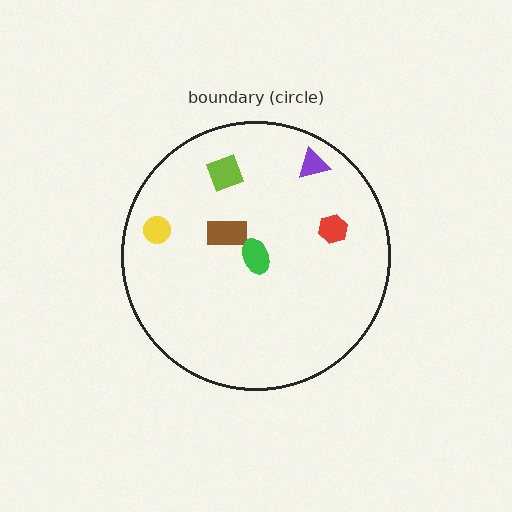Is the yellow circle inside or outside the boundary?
Inside.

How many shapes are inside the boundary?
6 inside, 0 outside.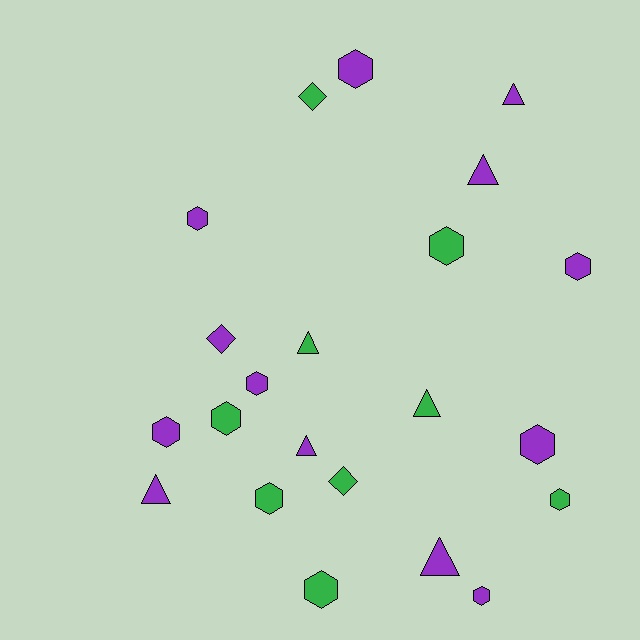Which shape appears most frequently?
Hexagon, with 12 objects.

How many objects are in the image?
There are 22 objects.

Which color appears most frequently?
Purple, with 13 objects.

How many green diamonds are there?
There are 2 green diamonds.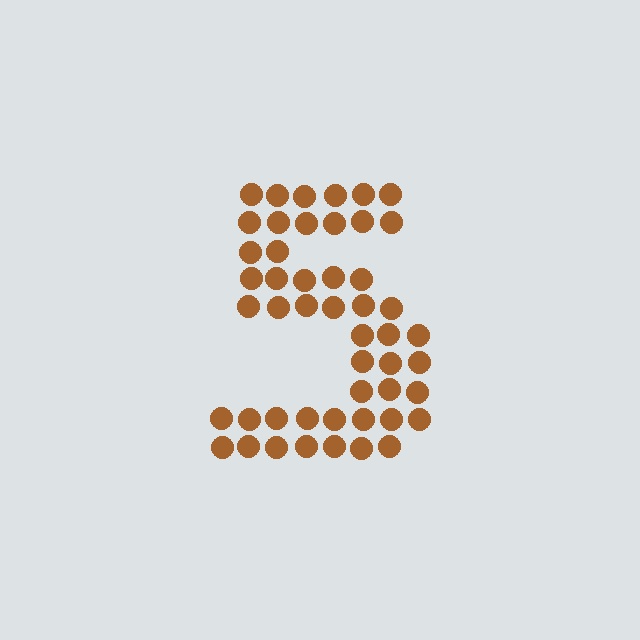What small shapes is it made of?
It is made of small circles.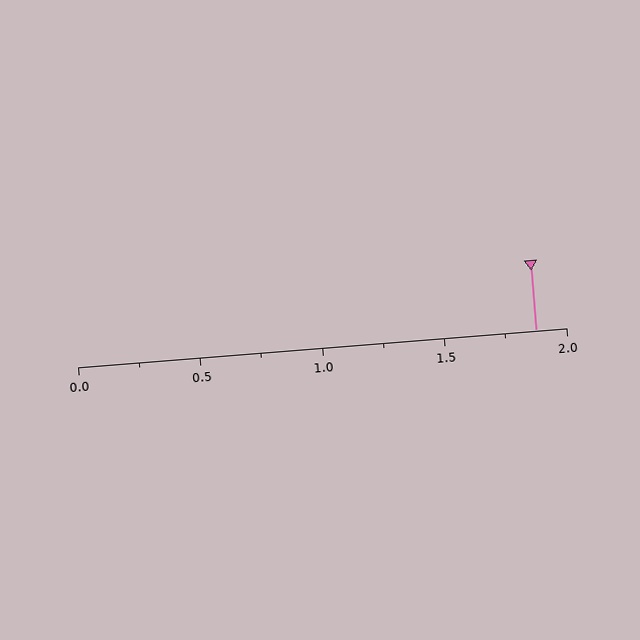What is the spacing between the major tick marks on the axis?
The major ticks are spaced 0.5 apart.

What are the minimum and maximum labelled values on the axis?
The axis runs from 0.0 to 2.0.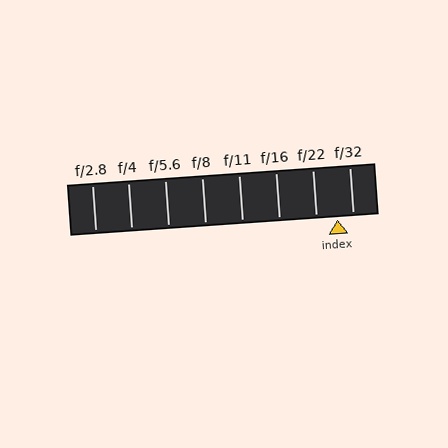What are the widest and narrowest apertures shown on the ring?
The widest aperture shown is f/2.8 and the narrowest is f/32.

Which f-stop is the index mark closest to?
The index mark is closest to f/32.